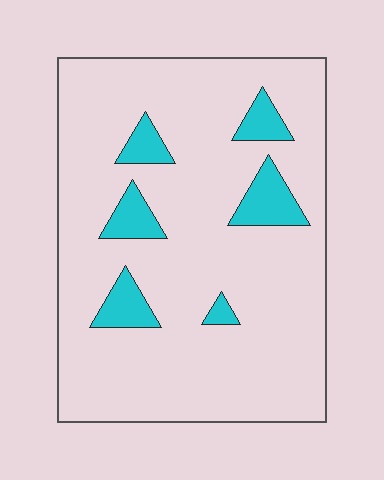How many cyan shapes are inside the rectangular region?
6.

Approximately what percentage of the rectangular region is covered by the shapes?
Approximately 10%.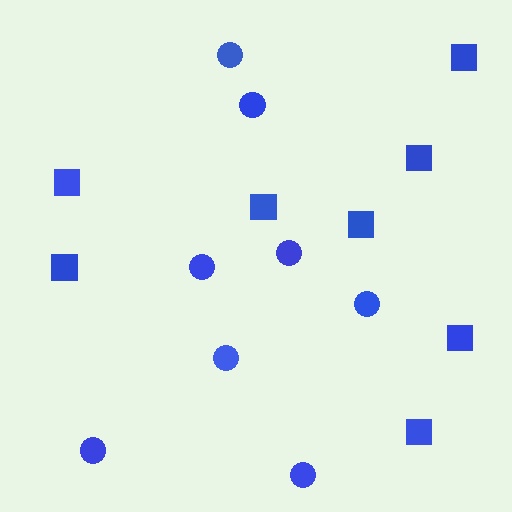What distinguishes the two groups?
There are 2 groups: one group of squares (8) and one group of circles (8).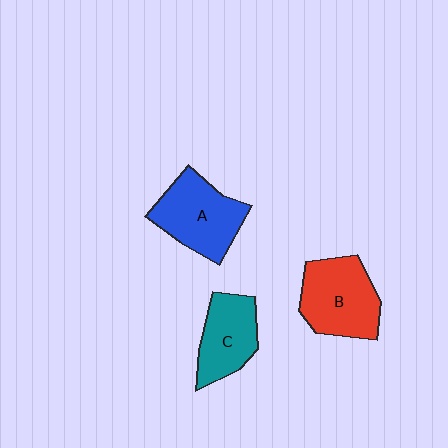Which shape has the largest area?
Shape B (red).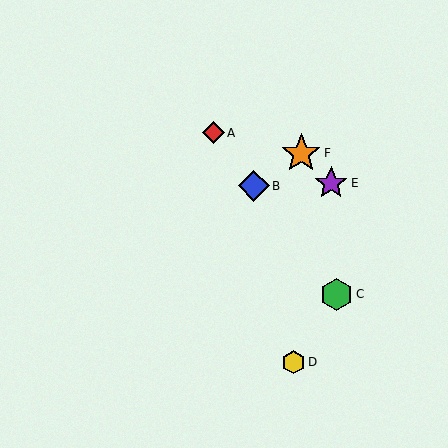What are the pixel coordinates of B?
Object B is at (254, 186).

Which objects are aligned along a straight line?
Objects A, B, C are aligned along a straight line.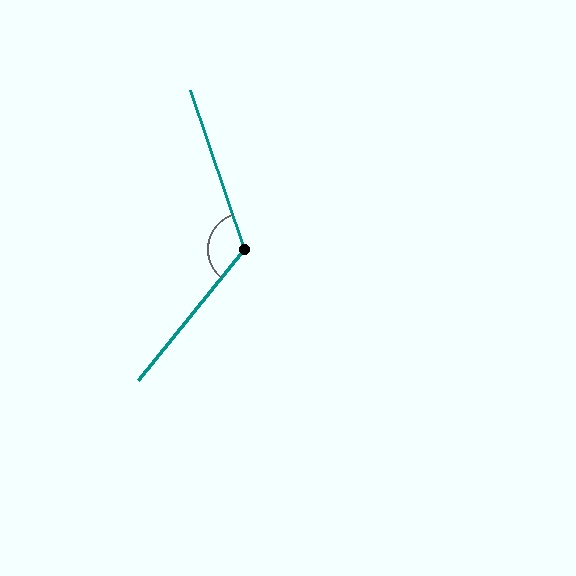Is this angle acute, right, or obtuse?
It is obtuse.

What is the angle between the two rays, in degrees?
Approximately 122 degrees.